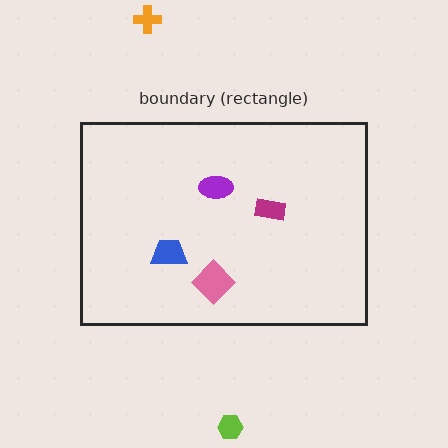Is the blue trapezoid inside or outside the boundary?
Inside.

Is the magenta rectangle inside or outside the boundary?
Inside.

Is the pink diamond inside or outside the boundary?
Inside.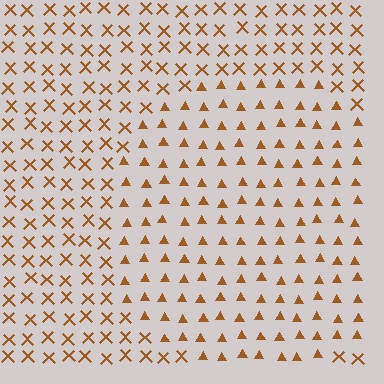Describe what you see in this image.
The image is filled with small brown elements arranged in a uniform grid. A circle-shaped region contains triangles, while the surrounding area contains X marks. The boundary is defined purely by the change in element shape.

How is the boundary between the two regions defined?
The boundary is defined by a change in element shape: triangles inside vs. X marks outside. All elements share the same color and spacing.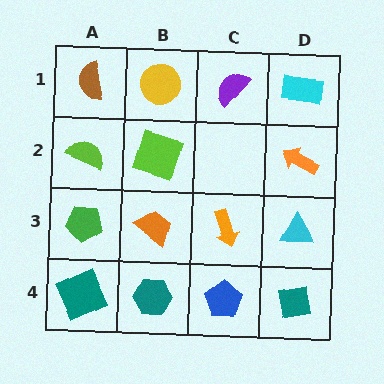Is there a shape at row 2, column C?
No, that cell is empty.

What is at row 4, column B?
A teal hexagon.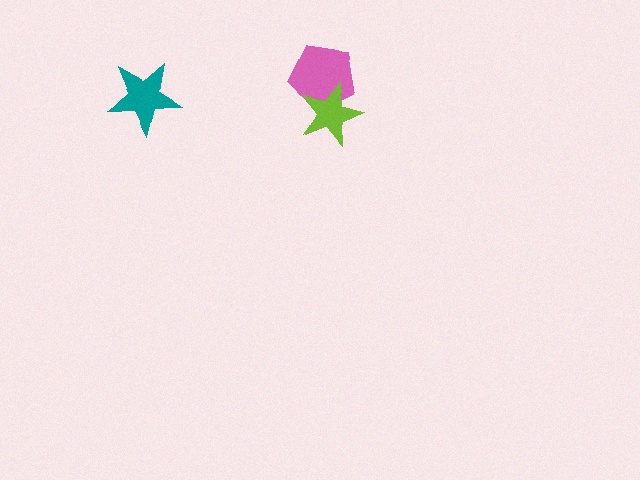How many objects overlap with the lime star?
1 object overlaps with the lime star.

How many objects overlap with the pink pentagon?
1 object overlaps with the pink pentagon.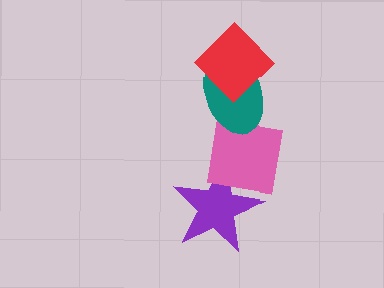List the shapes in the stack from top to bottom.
From top to bottom: the red diamond, the teal ellipse, the pink square, the purple star.